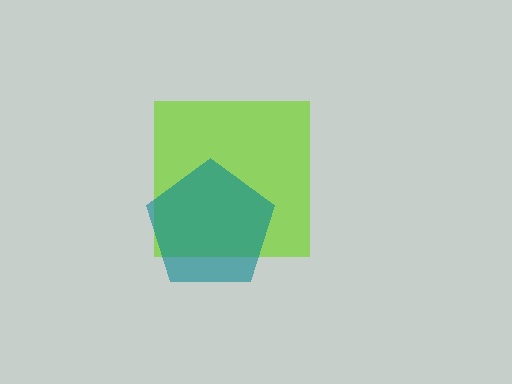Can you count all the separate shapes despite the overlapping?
Yes, there are 2 separate shapes.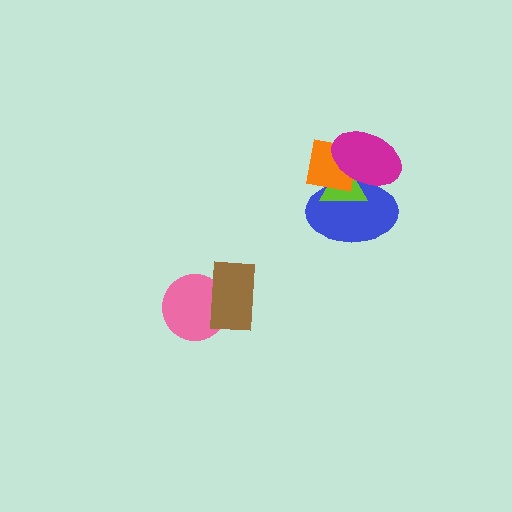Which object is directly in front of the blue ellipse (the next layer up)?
The lime triangle is directly in front of the blue ellipse.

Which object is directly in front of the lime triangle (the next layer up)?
The orange square is directly in front of the lime triangle.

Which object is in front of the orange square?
The magenta ellipse is in front of the orange square.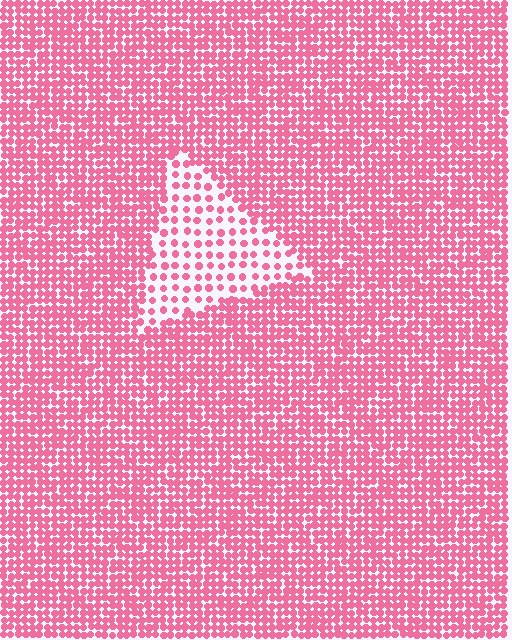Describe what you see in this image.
The image contains small pink elements arranged at two different densities. A triangle-shaped region is visible where the elements are less densely packed than the surrounding area.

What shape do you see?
I see a triangle.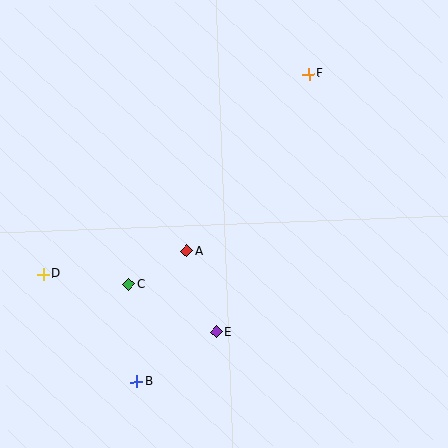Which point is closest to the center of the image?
Point A at (187, 251) is closest to the center.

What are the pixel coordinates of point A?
Point A is at (187, 251).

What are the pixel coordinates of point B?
Point B is at (136, 382).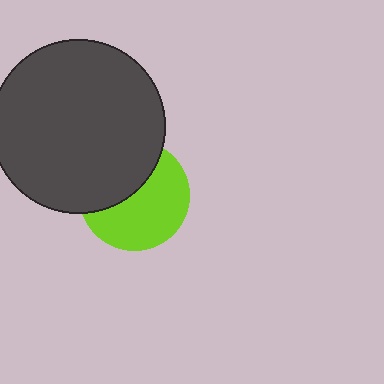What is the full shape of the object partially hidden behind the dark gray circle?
The partially hidden object is a lime circle.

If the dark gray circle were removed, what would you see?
You would see the complete lime circle.